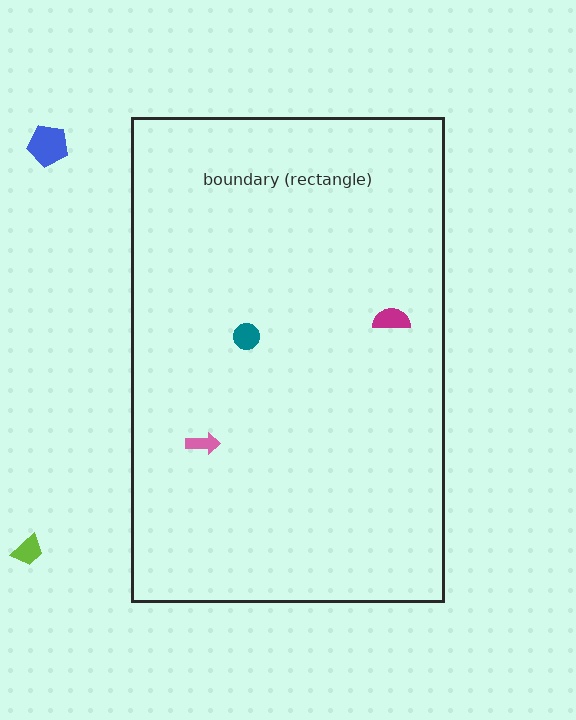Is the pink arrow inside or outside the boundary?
Inside.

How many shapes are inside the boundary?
3 inside, 2 outside.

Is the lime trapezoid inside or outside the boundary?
Outside.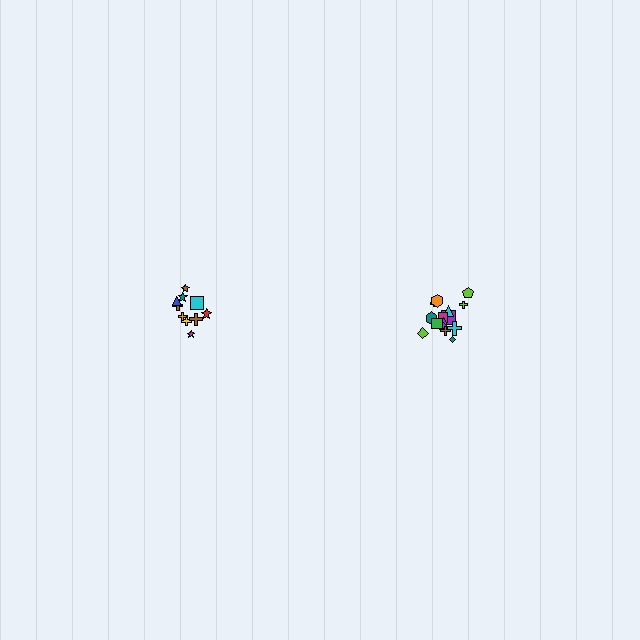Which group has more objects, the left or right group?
The right group.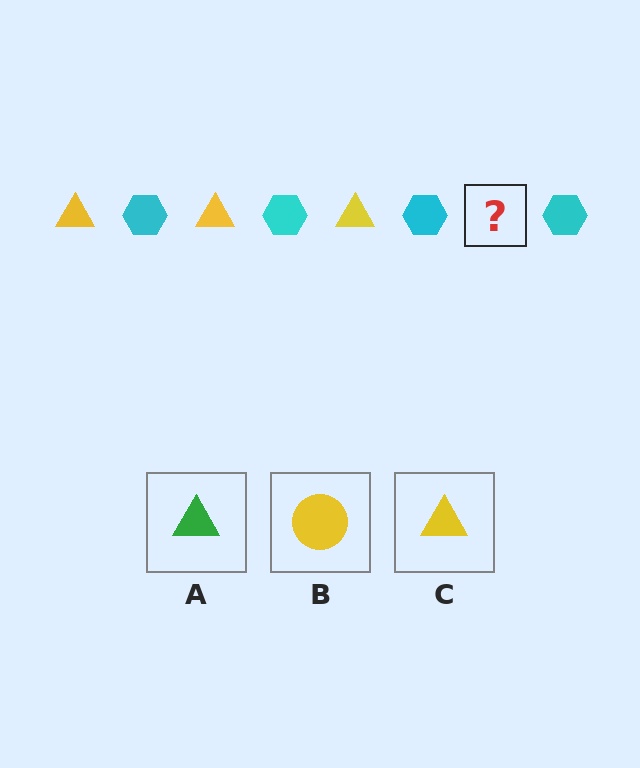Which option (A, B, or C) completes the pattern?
C.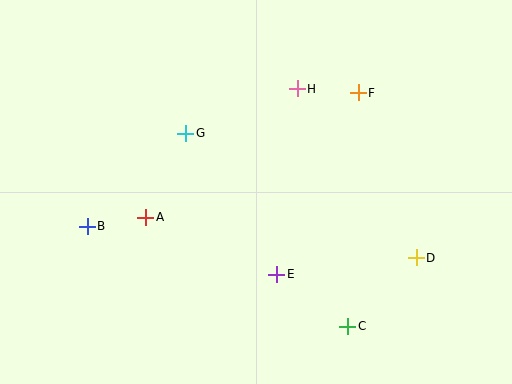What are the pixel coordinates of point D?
Point D is at (416, 258).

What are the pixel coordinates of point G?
Point G is at (186, 133).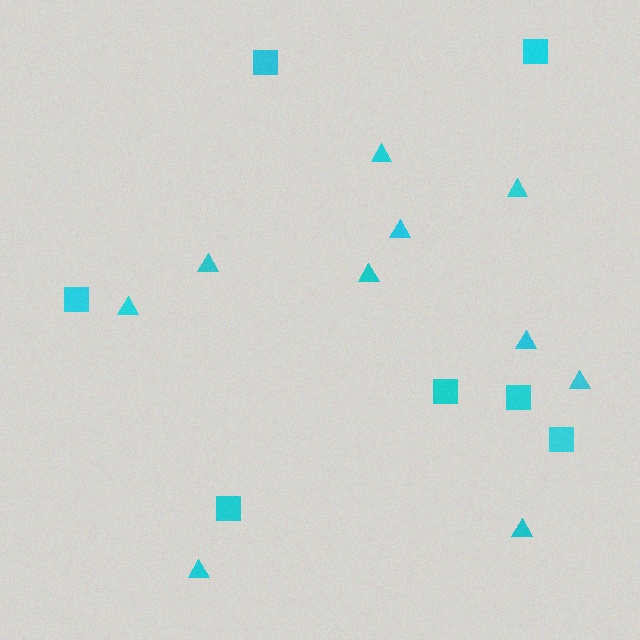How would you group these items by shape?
There are 2 groups: one group of triangles (10) and one group of squares (7).